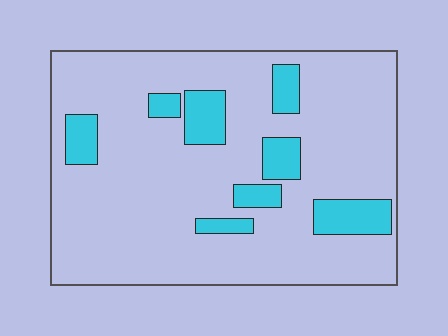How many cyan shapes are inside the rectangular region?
8.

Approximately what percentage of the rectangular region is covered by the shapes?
Approximately 15%.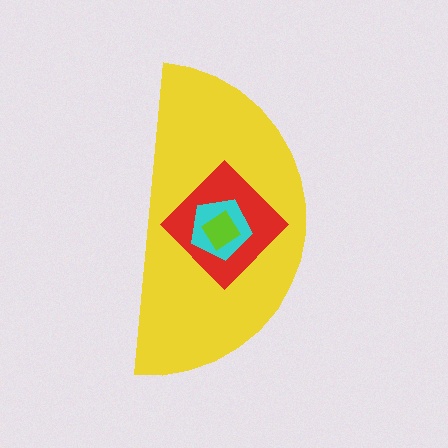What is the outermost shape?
The yellow semicircle.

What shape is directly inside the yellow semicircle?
The red diamond.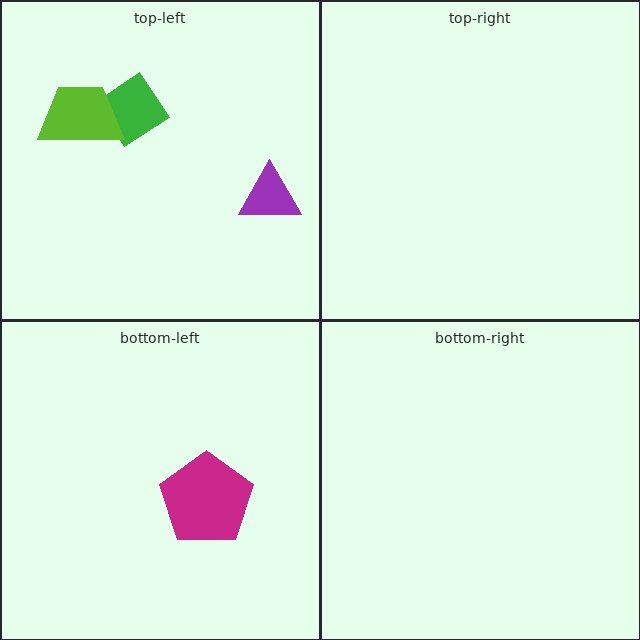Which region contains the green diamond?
The top-left region.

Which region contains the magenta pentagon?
The bottom-left region.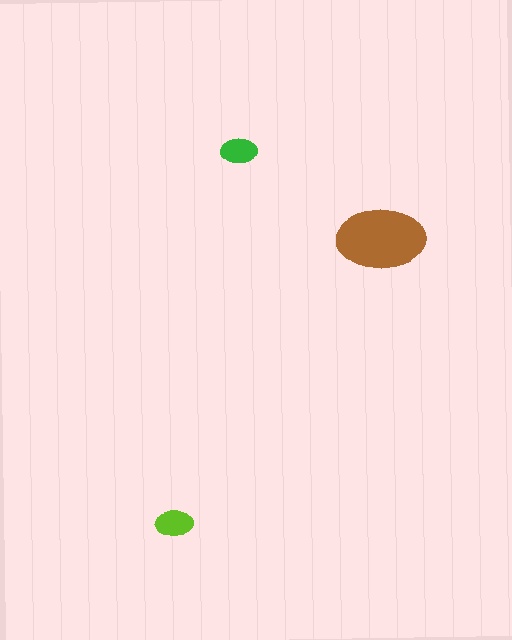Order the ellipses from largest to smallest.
the brown one, the lime one, the green one.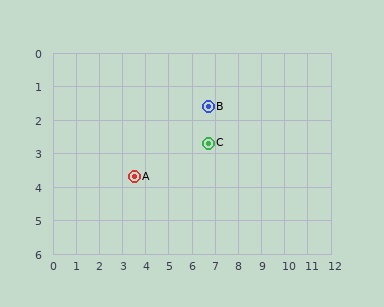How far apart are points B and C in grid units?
Points B and C are about 1.1 grid units apart.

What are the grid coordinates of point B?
Point B is at approximately (6.7, 1.6).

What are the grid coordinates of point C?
Point C is at approximately (6.7, 2.7).